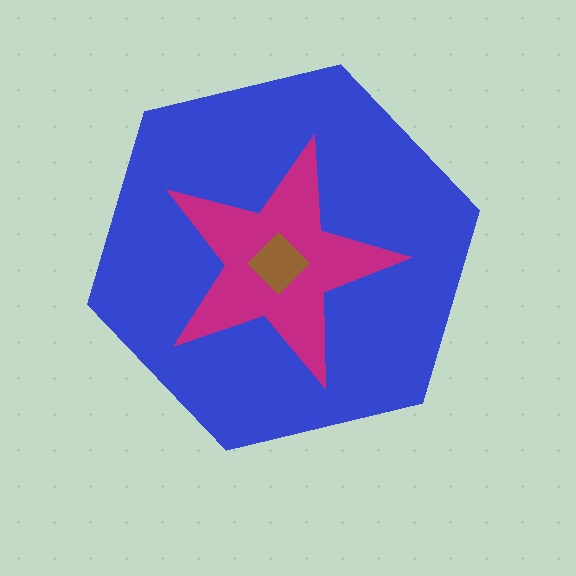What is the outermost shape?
The blue hexagon.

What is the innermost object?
The brown diamond.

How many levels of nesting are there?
3.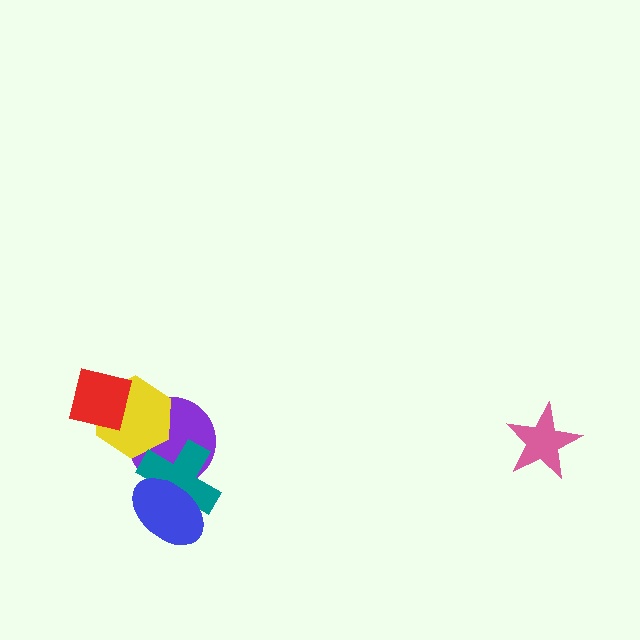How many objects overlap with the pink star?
0 objects overlap with the pink star.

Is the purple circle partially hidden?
Yes, it is partially covered by another shape.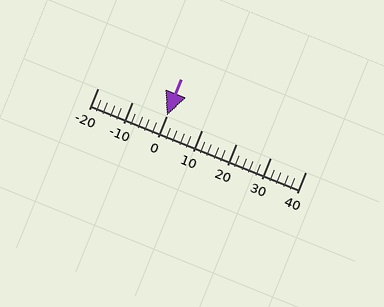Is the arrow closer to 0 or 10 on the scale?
The arrow is closer to 0.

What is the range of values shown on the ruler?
The ruler shows values from -20 to 40.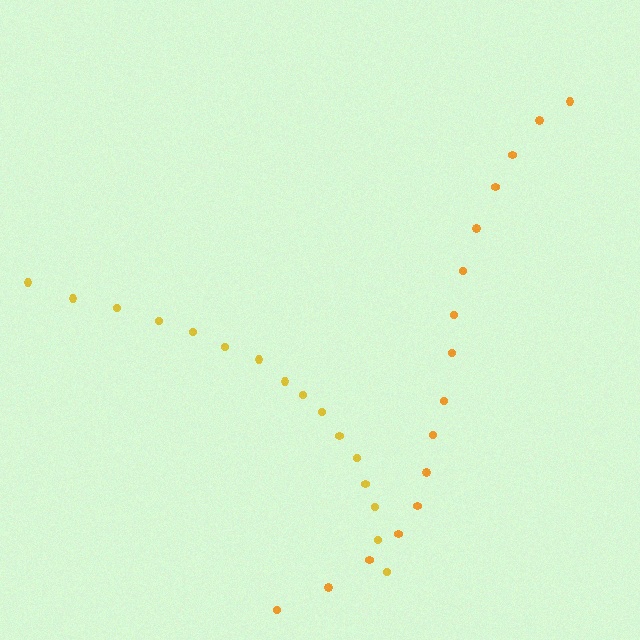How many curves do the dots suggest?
There are 2 distinct paths.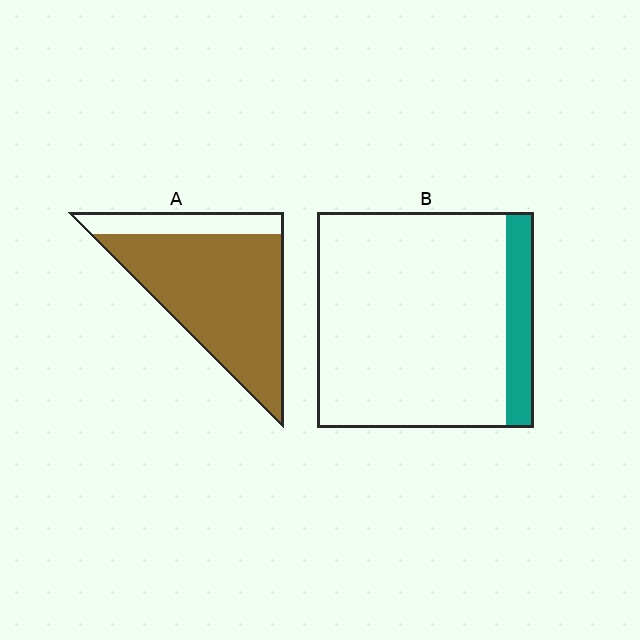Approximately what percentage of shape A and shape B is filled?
A is approximately 80% and B is approximately 15%.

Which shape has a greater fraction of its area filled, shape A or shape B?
Shape A.